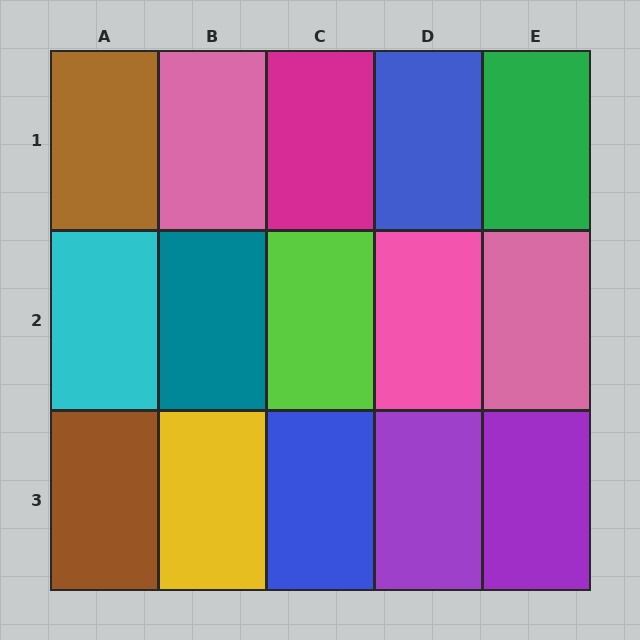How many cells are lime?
1 cell is lime.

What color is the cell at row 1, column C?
Magenta.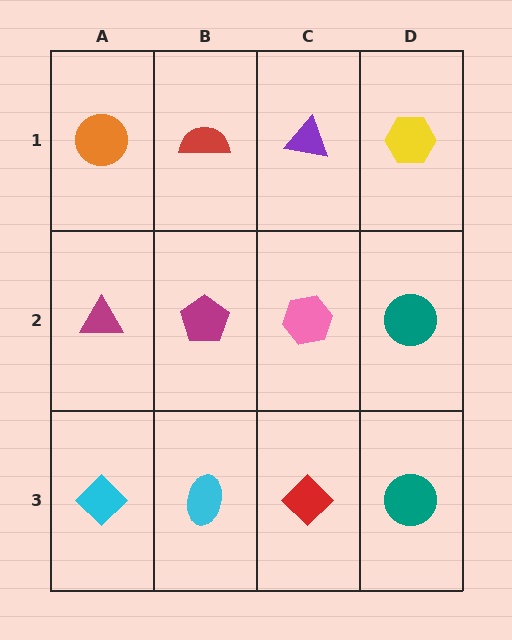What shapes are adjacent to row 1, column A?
A magenta triangle (row 2, column A), a red semicircle (row 1, column B).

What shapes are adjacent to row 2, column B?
A red semicircle (row 1, column B), a cyan ellipse (row 3, column B), a magenta triangle (row 2, column A), a pink hexagon (row 2, column C).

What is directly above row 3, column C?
A pink hexagon.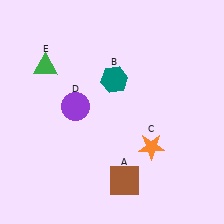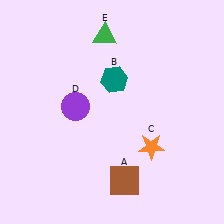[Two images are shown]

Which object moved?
The green triangle (E) moved right.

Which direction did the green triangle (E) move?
The green triangle (E) moved right.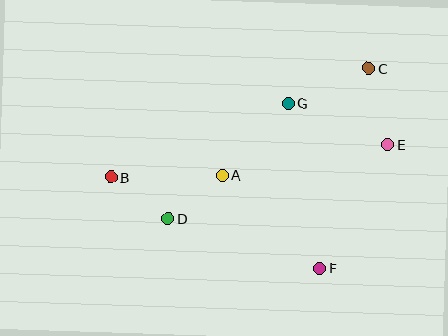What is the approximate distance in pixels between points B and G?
The distance between B and G is approximately 192 pixels.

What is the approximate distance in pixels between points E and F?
The distance between E and F is approximately 141 pixels.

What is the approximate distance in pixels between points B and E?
The distance between B and E is approximately 279 pixels.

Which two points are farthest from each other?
Points B and C are farthest from each other.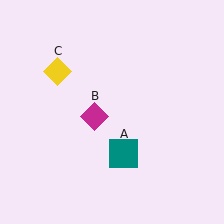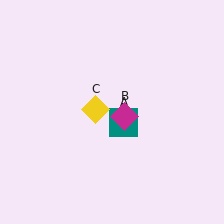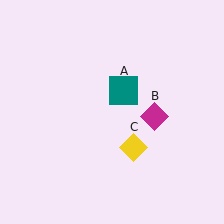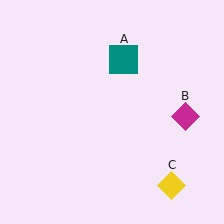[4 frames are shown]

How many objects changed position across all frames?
3 objects changed position: teal square (object A), magenta diamond (object B), yellow diamond (object C).